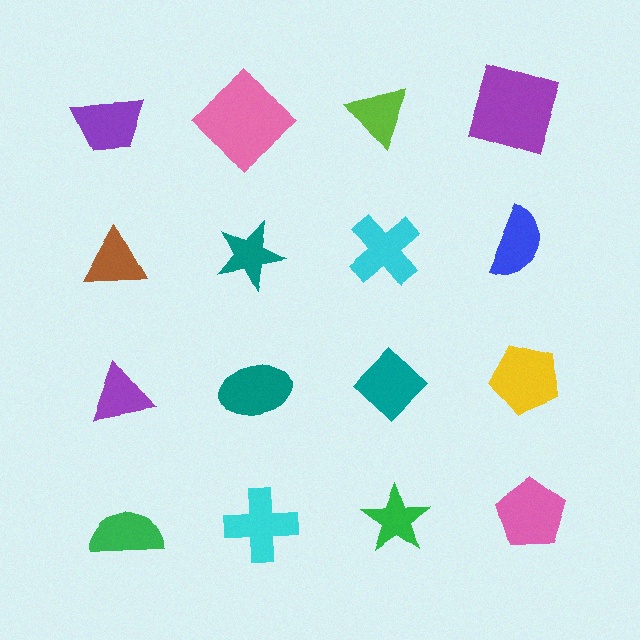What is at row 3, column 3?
A teal diamond.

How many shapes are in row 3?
4 shapes.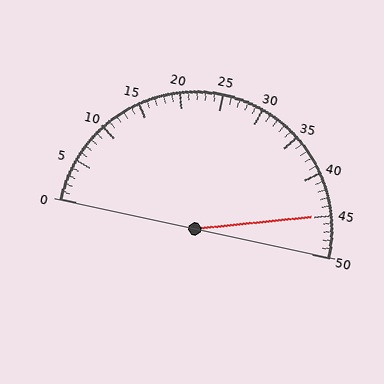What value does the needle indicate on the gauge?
The needle indicates approximately 45.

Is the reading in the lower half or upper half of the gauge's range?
The reading is in the upper half of the range (0 to 50).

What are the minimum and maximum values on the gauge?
The gauge ranges from 0 to 50.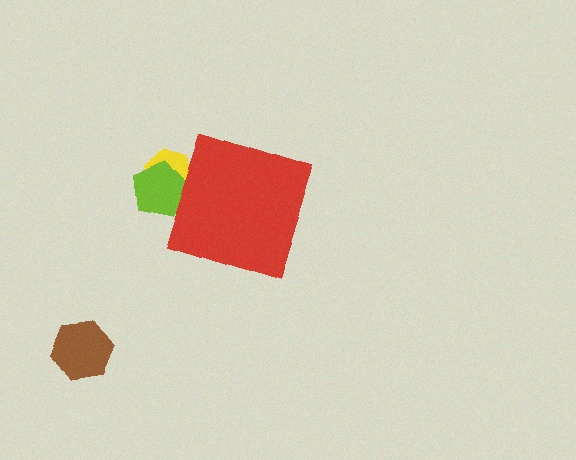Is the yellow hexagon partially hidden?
Yes, the yellow hexagon is partially hidden behind the red diamond.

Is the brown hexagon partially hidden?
No, the brown hexagon is fully visible.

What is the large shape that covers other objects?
A red diamond.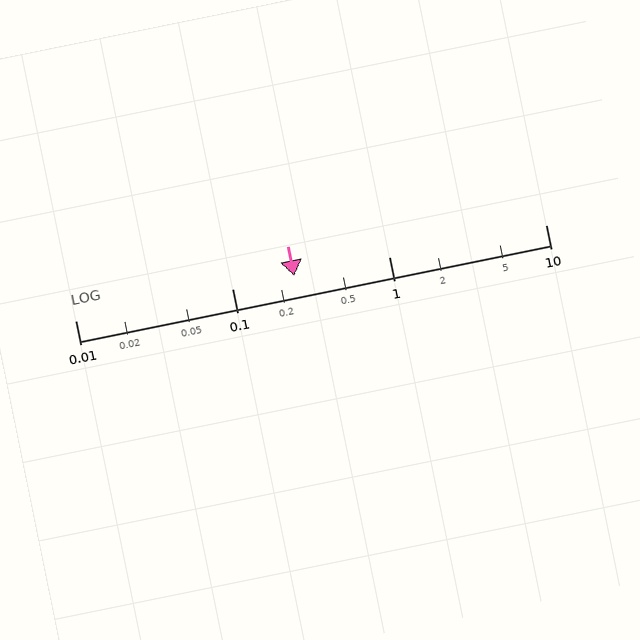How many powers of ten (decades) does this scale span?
The scale spans 3 decades, from 0.01 to 10.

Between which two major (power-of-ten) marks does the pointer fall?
The pointer is between 0.1 and 1.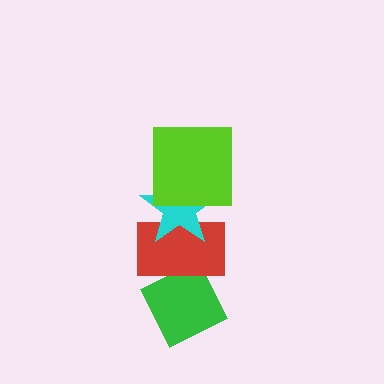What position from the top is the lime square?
The lime square is 1st from the top.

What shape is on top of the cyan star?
The lime square is on top of the cyan star.